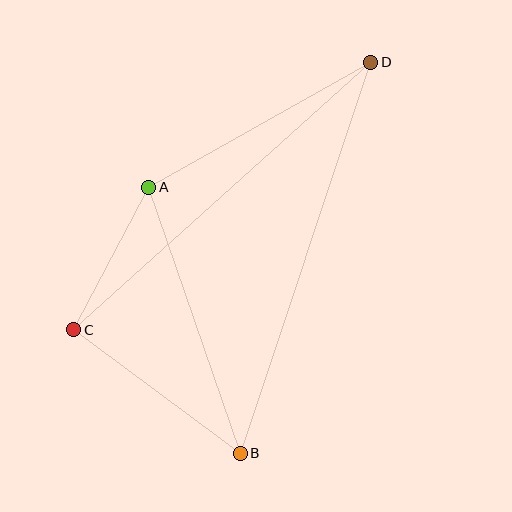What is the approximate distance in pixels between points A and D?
The distance between A and D is approximately 255 pixels.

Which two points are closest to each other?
Points A and C are closest to each other.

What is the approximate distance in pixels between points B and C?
The distance between B and C is approximately 207 pixels.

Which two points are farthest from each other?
Points B and D are farthest from each other.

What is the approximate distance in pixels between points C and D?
The distance between C and D is approximately 400 pixels.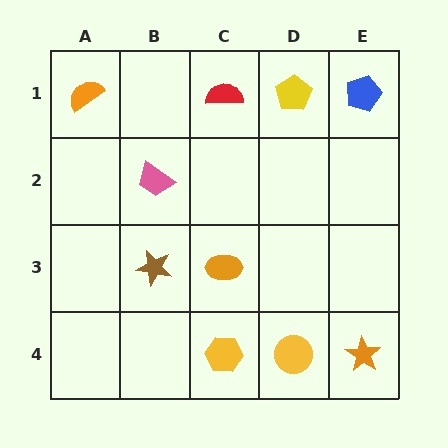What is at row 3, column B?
A brown star.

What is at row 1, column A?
An orange semicircle.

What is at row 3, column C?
An orange ellipse.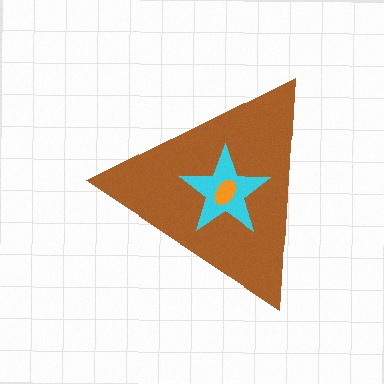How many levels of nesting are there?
3.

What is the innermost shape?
The orange ellipse.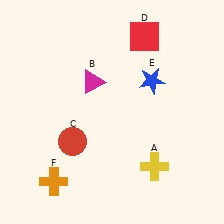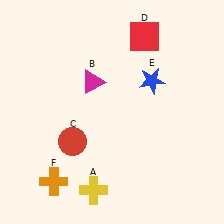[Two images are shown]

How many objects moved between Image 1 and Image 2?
1 object moved between the two images.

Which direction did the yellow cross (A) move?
The yellow cross (A) moved left.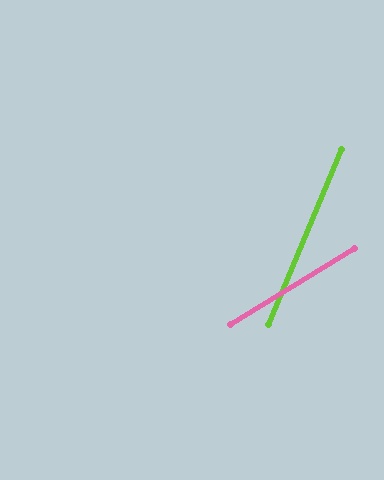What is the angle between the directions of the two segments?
Approximately 36 degrees.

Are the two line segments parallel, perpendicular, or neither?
Neither parallel nor perpendicular — they differ by about 36°.